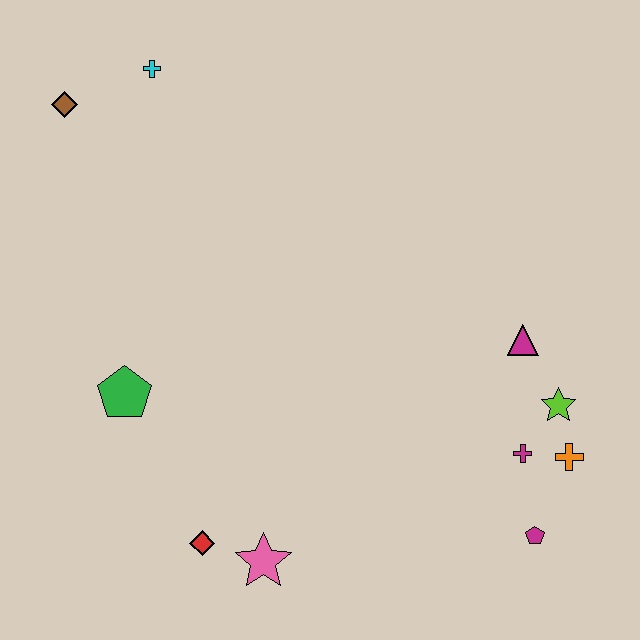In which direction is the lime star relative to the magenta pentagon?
The lime star is above the magenta pentagon.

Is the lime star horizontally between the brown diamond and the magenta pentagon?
No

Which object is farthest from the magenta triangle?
The brown diamond is farthest from the magenta triangle.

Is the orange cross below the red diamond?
No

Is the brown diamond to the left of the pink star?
Yes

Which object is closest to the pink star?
The red diamond is closest to the pink star.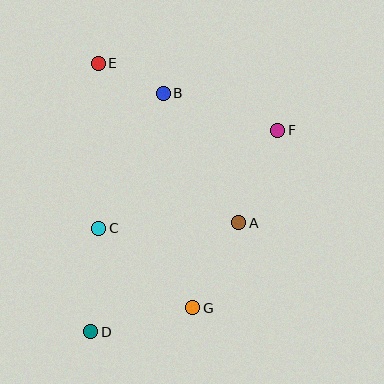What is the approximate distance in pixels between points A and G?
The distance between A and G is approximately 96 pixels.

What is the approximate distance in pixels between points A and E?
The distance between A and E is approximately 213 pixels.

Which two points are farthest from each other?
Points D and F are farthest from each other.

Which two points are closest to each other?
Points B and E are closest to each other.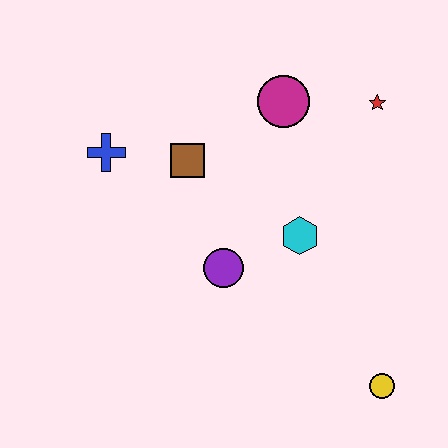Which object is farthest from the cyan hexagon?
The blue cross is farthest from the cyan hexagon.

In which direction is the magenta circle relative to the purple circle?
The magenta circle is above the purple circle.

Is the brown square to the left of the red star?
Yes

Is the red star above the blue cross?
Yes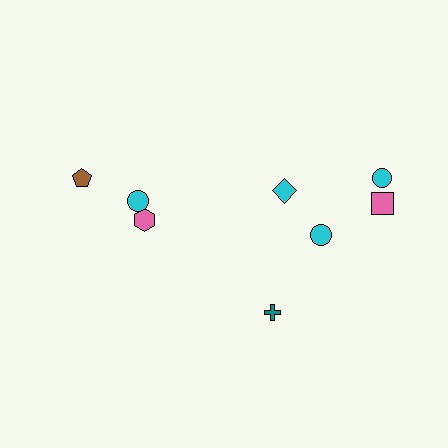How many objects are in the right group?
There are 5 objects.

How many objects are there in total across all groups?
There are 8 objects.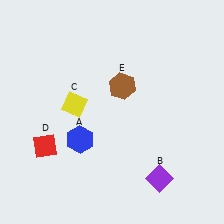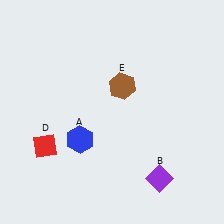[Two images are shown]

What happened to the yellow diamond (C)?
The yellow diamond (C) was removed in Image 2. It was in the top-left area of Image 1.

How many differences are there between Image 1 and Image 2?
There is 1 difference between the two images.